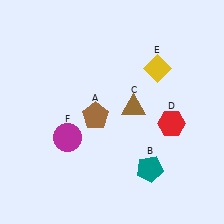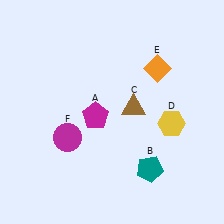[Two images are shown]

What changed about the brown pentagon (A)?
In Image 1, A is brown. In Image 2, it changed to magenta.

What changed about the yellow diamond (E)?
In Image 1, E is yellow. In Image 2, it changed to orange.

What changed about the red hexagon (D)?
In Image 1, D is red. In Image 2, it changed to yellow.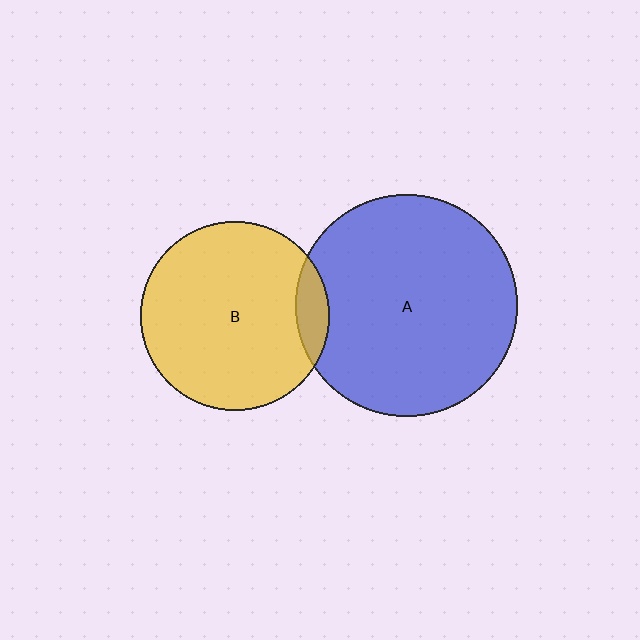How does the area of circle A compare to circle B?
Approximately 1.4 times.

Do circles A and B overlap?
Yes.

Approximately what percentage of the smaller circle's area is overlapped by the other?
Approximately 10%.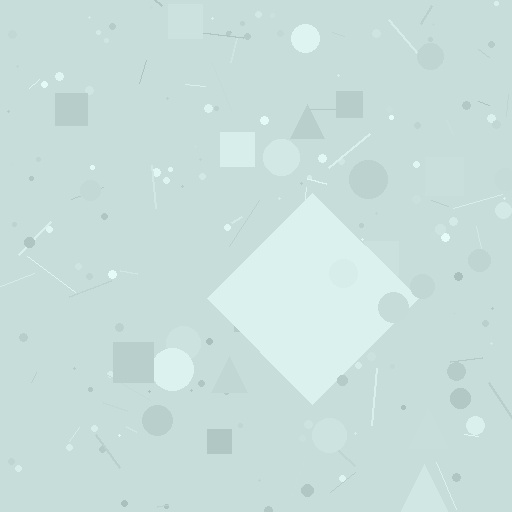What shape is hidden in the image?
A diamond is hidden in the image.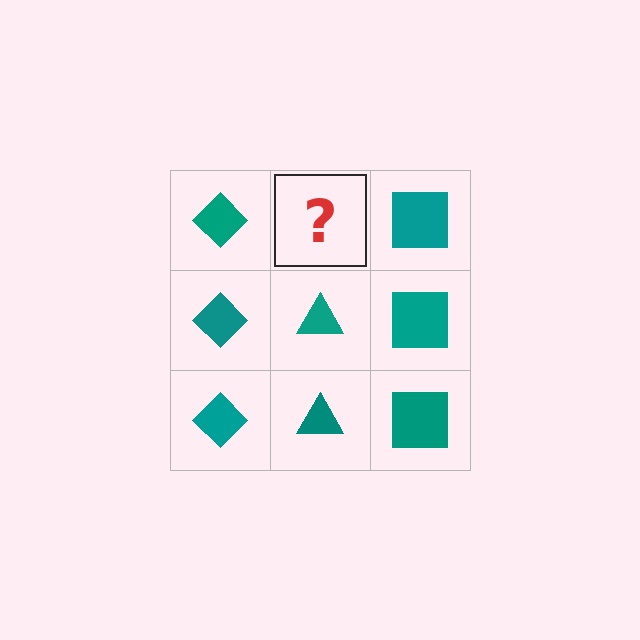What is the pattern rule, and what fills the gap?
The rule is that each column has a consistent shape. The gap should be filled with a teal triangle.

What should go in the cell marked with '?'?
The missing cell should contain a teal triangle.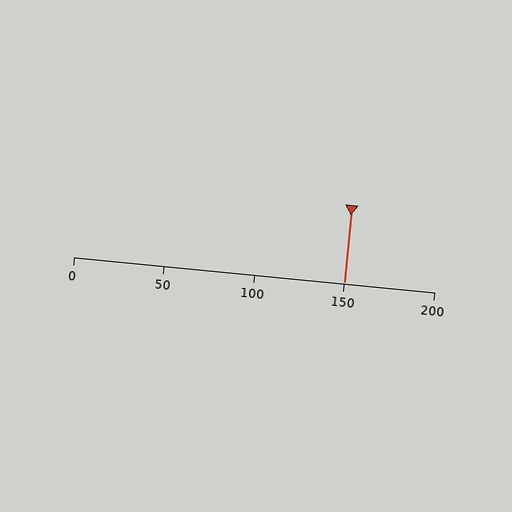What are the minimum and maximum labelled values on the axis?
The axis runs from 0 to 200.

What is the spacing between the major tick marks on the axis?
The major ticks are spaced 50 apart.